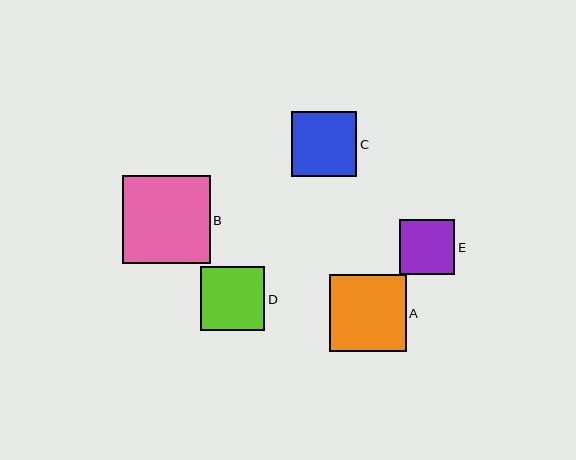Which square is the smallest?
Square E is the smallest with a size of approximately 55 pixels.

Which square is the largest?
Square B is the largest with a size of approximately 88 pixels.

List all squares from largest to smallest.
From largest to smallest: B, A, C, D, E.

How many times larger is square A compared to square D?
Square A is approximately 1.2 times the size of square D.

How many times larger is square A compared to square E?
Square A is approximately 1.4 times the size of square E.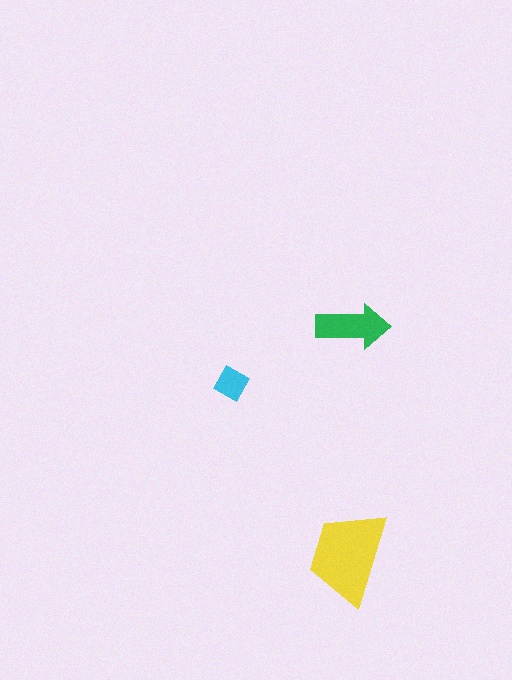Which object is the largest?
The yellow trapezoid.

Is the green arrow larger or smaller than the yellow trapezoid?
Smaller.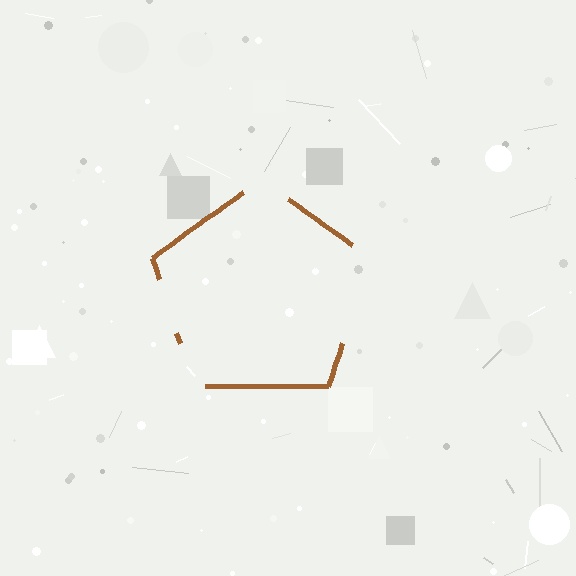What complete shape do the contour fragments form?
The contour fragments form a pentagon.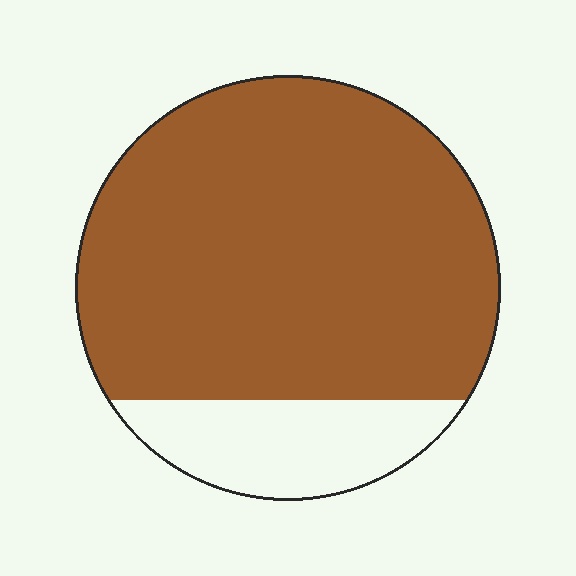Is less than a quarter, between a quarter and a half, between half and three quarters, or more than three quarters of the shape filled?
More than three quarters.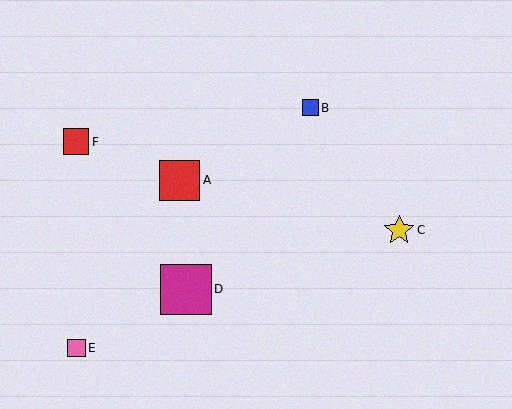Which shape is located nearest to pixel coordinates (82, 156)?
The red square (labeled F) at (76, 142) is nearest to that location.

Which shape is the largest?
The magenta square (labeled D) is the largest.